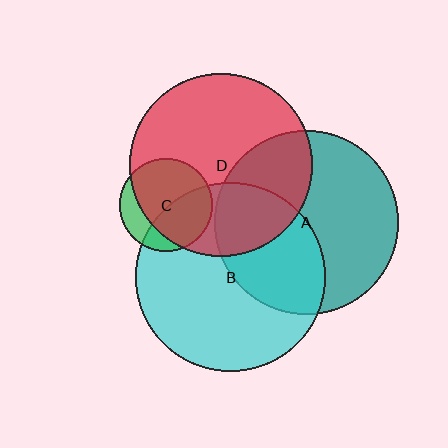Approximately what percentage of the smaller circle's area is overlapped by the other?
Approximately 75%.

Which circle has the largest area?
Circle B (cyan).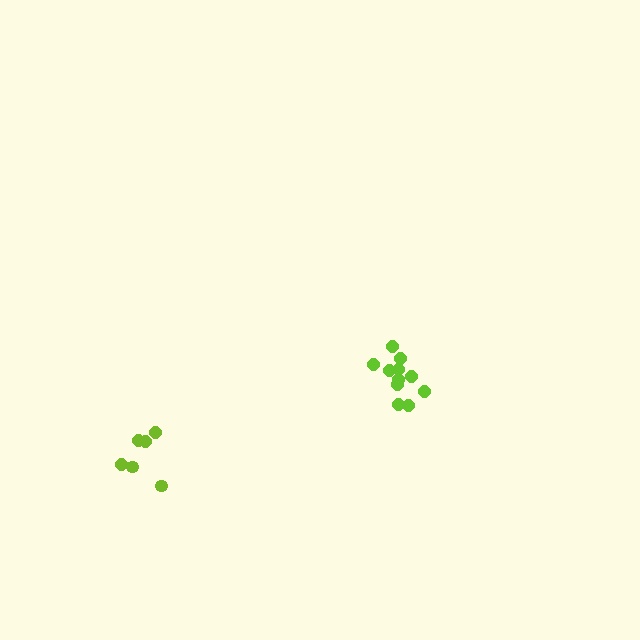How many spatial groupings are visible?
There are 2 spatial groupings.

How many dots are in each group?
Group 1: 6 dots, Group 2: 11 dots (17 total).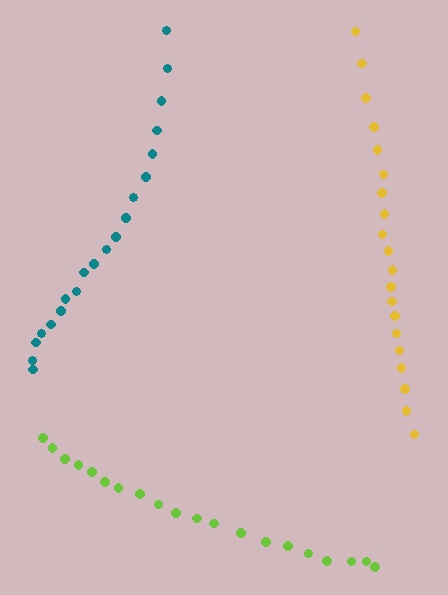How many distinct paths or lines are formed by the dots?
There are 3 distinct paths.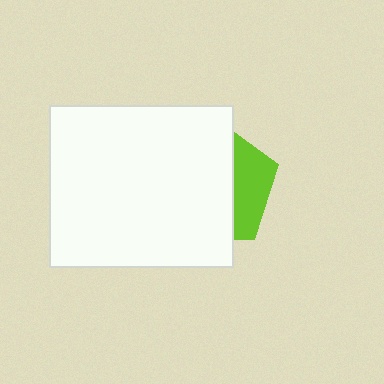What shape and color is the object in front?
The object in front is a white rectangle.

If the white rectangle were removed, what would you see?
You would see the complete lime pentagon.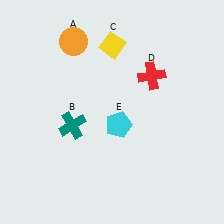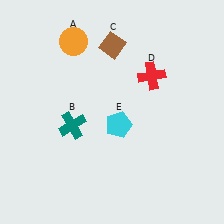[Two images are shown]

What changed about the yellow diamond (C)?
In Image 1, C is yellow. In Image 2, it changed to brown.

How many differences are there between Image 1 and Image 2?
There is 1 difference between the two images.